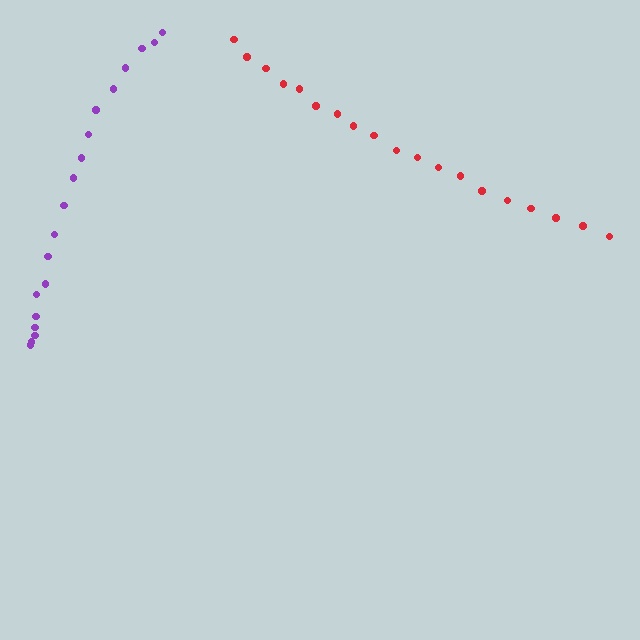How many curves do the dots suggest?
There are 2 distinct paths.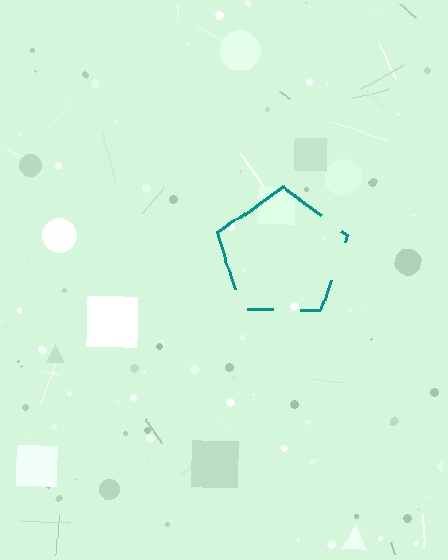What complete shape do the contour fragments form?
The contour fragments form a pentagon.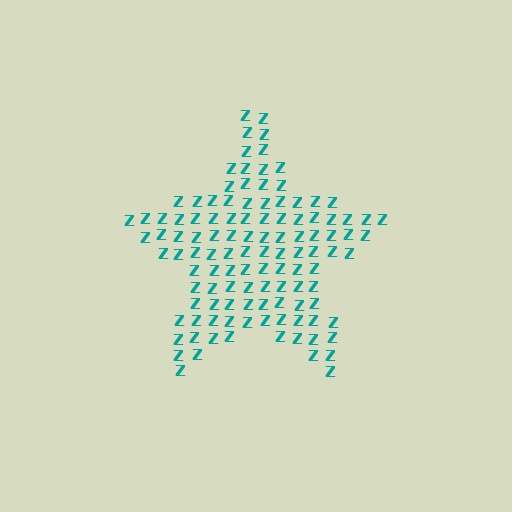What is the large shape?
The large shape is a star.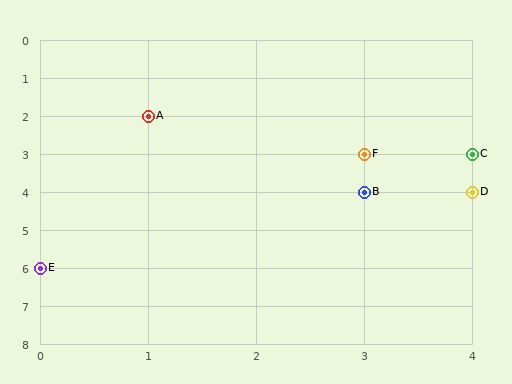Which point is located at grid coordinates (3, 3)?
Point F is at (3, 3).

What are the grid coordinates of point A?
Point A is at grid coordinates (1, 2).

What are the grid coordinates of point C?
Point C is at grid coordinates (4, 3).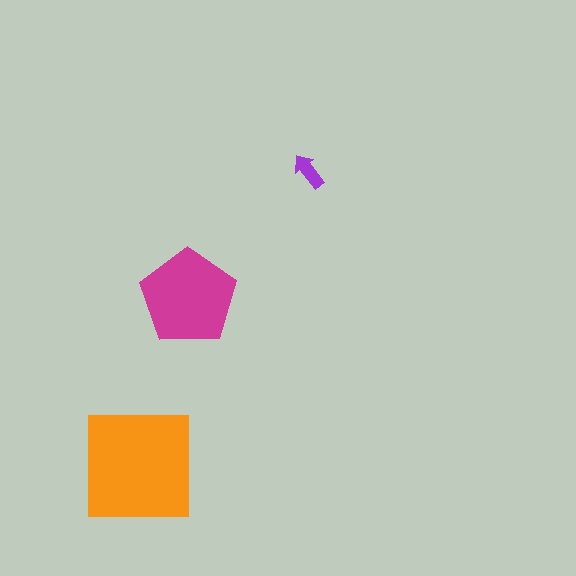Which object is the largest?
The orange square.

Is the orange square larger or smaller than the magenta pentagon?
Larger.